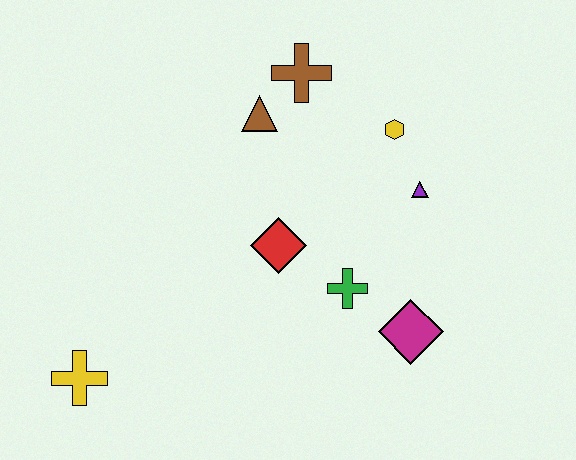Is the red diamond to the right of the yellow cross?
Yes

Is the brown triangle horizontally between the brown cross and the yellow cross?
Yes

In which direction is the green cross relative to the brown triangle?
The green cross is below the brown triangle.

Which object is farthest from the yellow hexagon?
The yellow cross is farthest from the yellow hexagon.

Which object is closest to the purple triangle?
The yellow hexagon is closest to the purple triangle.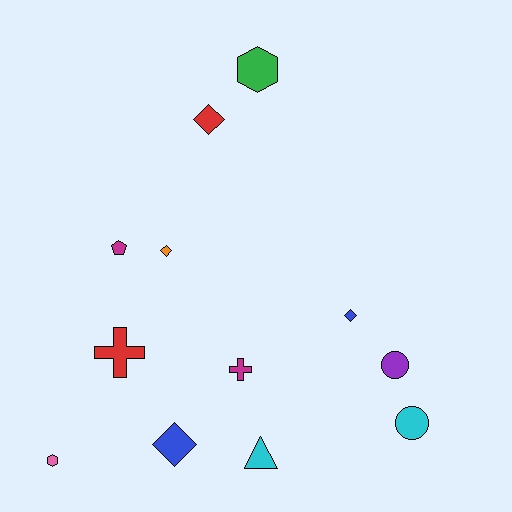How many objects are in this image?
There are 12 objects.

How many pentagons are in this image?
There is 1 pentagon.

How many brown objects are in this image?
There are no brown objects.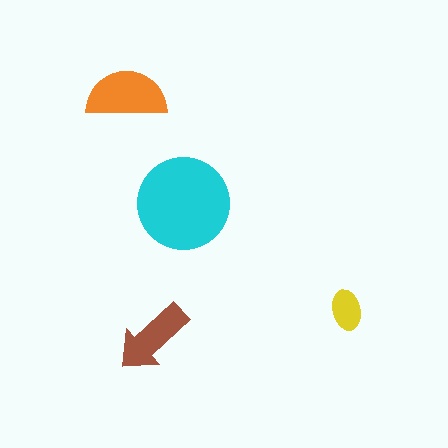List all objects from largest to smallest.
The cyan circle, the orange semicircle, the brown arrow, the yellow ellipse.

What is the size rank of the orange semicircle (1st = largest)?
2nd.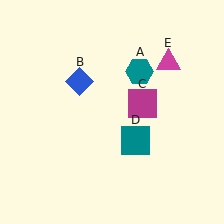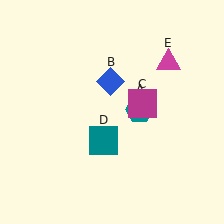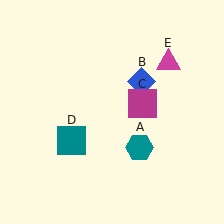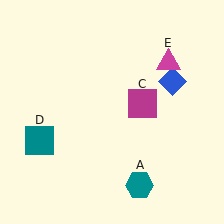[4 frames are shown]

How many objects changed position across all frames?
3 objects changed position: teal hexagon (object A), blue diamond (object B), teal square (object D).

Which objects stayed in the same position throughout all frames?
Magenta square (object C) and magenta triangle (object E) remained stationary.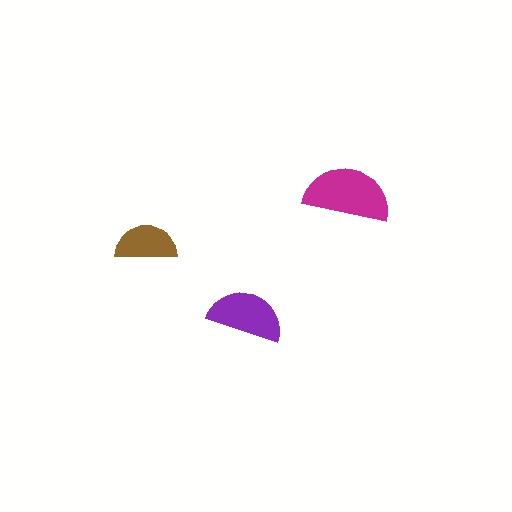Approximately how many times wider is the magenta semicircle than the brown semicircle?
About 1.5 times wider.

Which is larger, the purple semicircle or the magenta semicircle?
The magenta one.